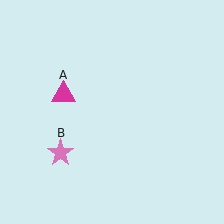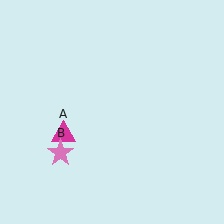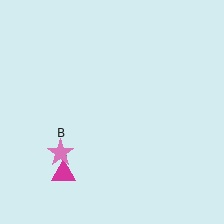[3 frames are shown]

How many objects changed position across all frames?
1 object changed position: magenta triangle (object A).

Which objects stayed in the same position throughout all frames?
Pink star (object B) remained stationary.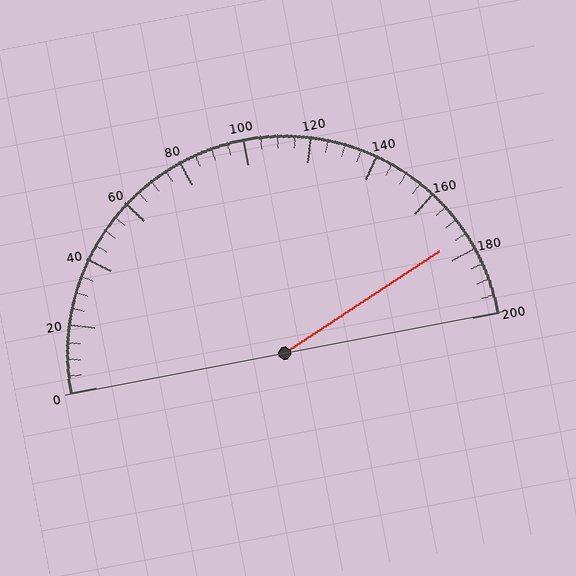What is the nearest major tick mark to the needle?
The nearest major tick mark is 180.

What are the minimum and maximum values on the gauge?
The gauge ranges from 0 to 200.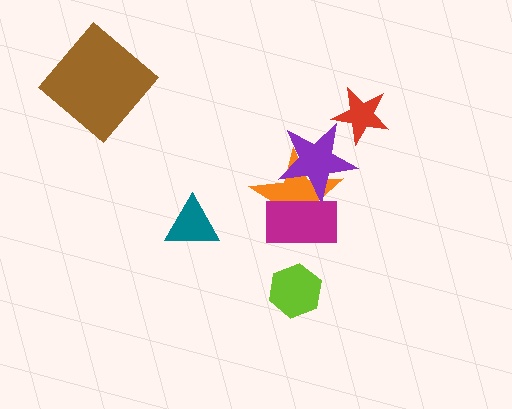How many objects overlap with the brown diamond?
0 objects overlap with the brown diamond.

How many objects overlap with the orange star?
2 objects overlap with the orange star.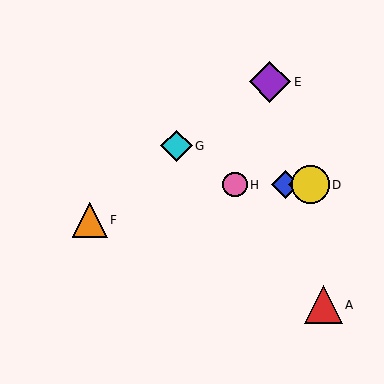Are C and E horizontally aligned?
No, C is at y≈185 and E is at y≈82.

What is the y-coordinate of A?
Object A is at y≈305.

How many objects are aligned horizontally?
4 objects (B, C, D, H) are aligned horizontally.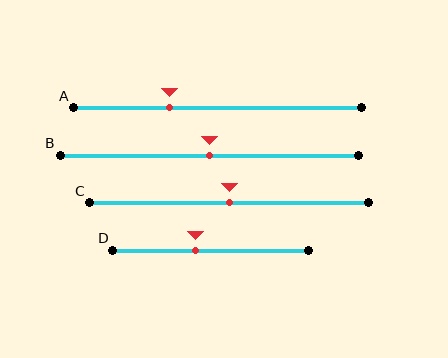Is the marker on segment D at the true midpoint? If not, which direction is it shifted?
No, the marker on segment D is shifted to the left by about 8% of the segment length.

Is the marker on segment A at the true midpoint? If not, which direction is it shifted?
No, the marker on segment A is shifted to the left by about 16% of the segment length.